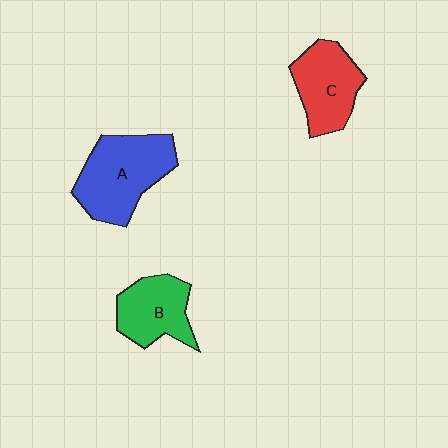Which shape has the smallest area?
Shape B (green).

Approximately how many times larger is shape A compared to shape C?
Approximately 1.3 times.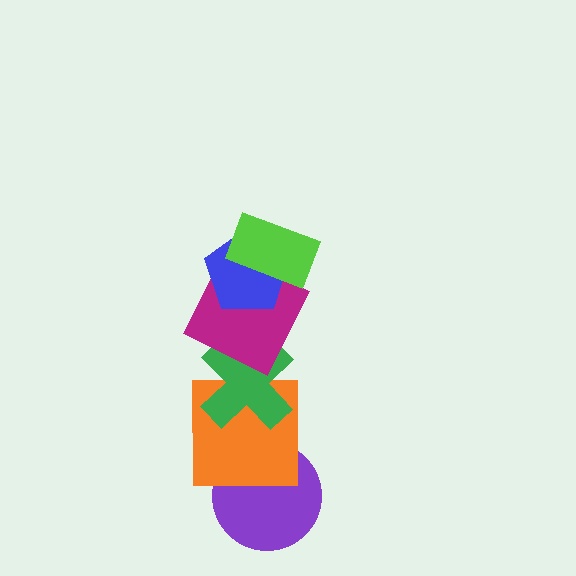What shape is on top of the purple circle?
The orange square is on top of the purple circle.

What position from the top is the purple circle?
The purple circle is 6th from the top.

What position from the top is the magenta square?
The magenta square is 3rd from the top.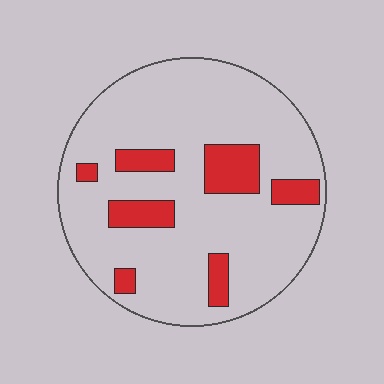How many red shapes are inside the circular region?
7.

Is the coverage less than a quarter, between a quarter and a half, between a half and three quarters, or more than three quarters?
Less than a quarter.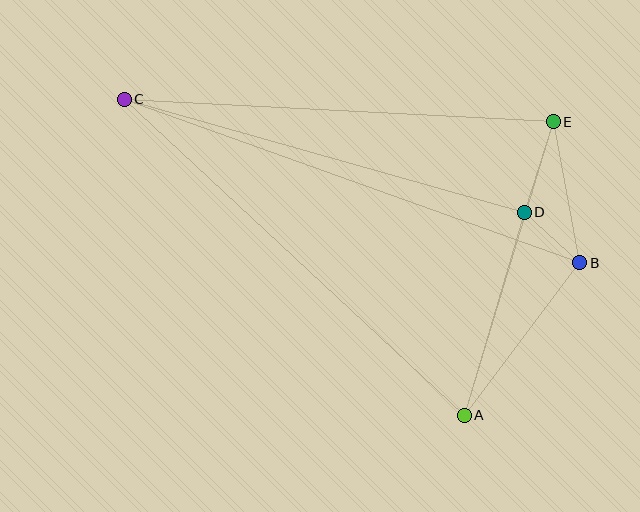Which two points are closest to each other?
Points B and D are closest to each other.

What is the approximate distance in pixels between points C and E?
The distance between C and E is approximately 430 pixels.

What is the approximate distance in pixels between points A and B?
The distance between A and B is approximately 191 pixels.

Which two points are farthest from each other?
Points B and C are farthest from each other.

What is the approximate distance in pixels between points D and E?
The distance between D and E is approximately 95 pixels.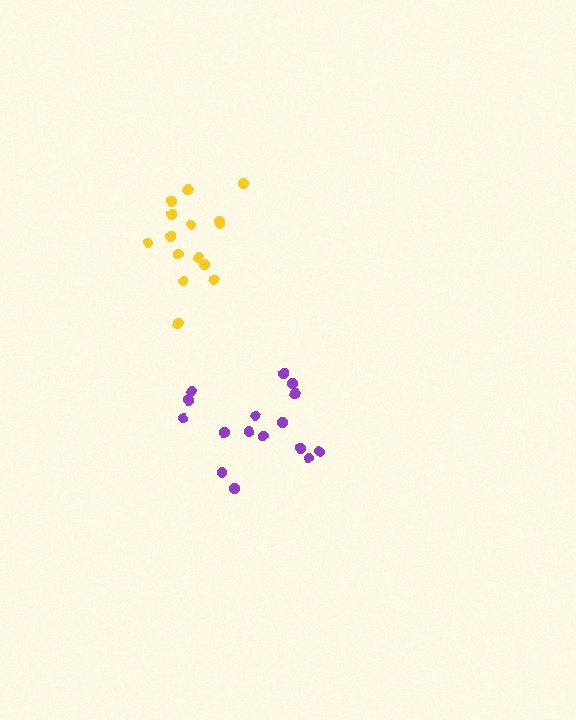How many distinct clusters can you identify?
There are 2 distinct clusters.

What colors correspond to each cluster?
The clusters are colored: purple, yellow.